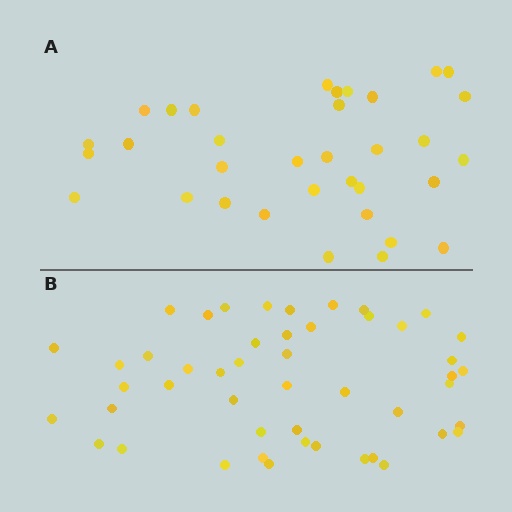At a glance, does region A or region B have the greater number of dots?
Region B (the bottom region) has more dots.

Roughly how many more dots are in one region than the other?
Region B has approximately 15 more dots than region A.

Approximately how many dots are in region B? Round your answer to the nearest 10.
About 50 dots. (The exact count is 48, which rounds to 50.)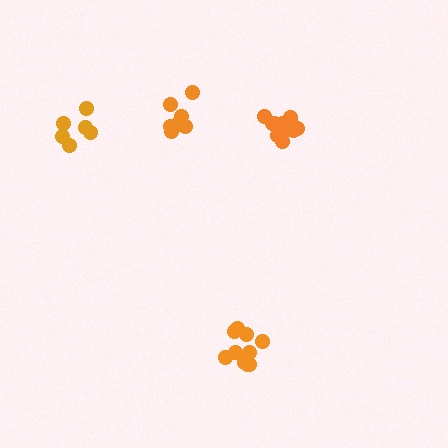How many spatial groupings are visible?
There are 4 spatial groupings.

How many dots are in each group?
Group 1: 11 dots, Group 2: 6 dots, Group 3: 10 dots, Group 4: 7 dots (34 total).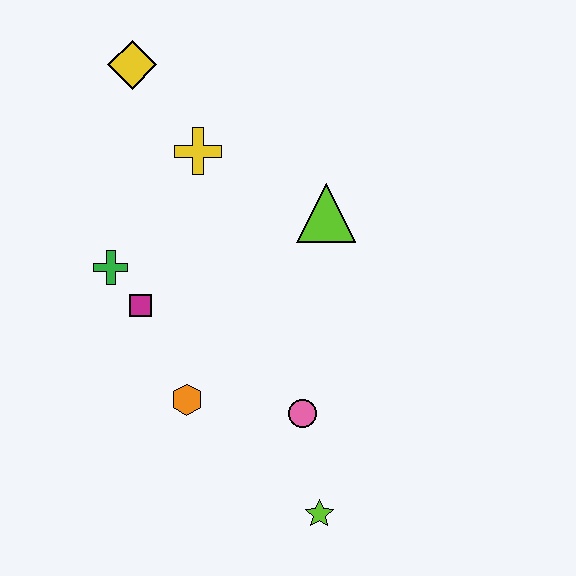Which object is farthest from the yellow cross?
The lime star is farthest from the yellow cross.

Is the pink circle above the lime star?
Yes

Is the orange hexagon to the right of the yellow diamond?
Yes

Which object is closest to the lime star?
The pink circle is closest to the lime star.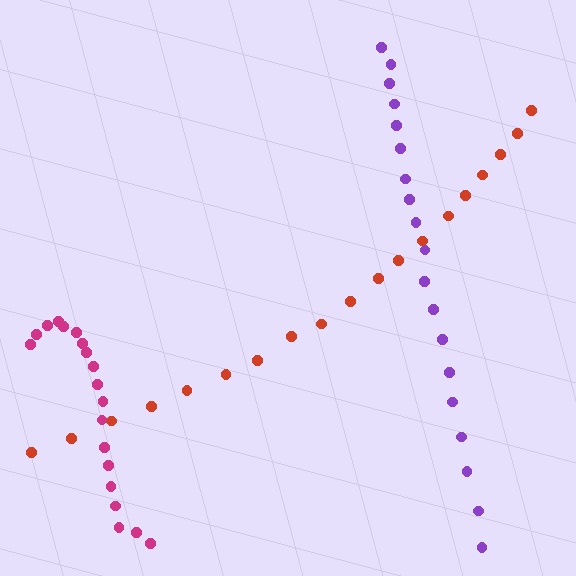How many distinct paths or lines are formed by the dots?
There are 3 distinct paths.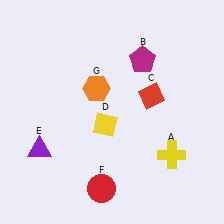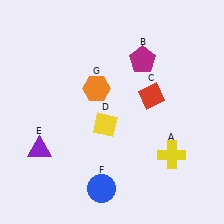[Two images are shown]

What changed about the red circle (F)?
In Image 1, F is red. In Image 2, it changed to blue.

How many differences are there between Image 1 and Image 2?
There is 1 difference between the two images.